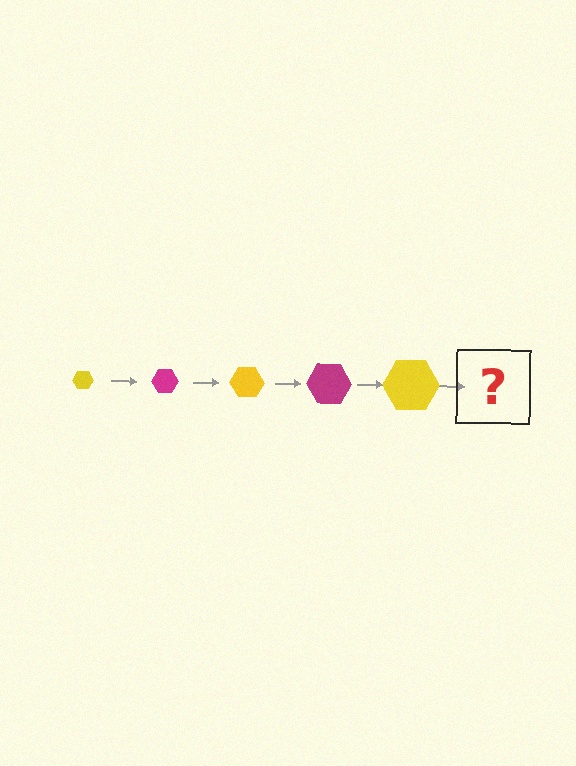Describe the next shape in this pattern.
It should be a magenta hexagon, larger than the previous one.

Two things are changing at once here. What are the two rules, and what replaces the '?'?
The two rules are that the hexagon grows larger each step and the color cycles through yellow and magenta. The '?' should be a magenta hexagon, larger than the previous one.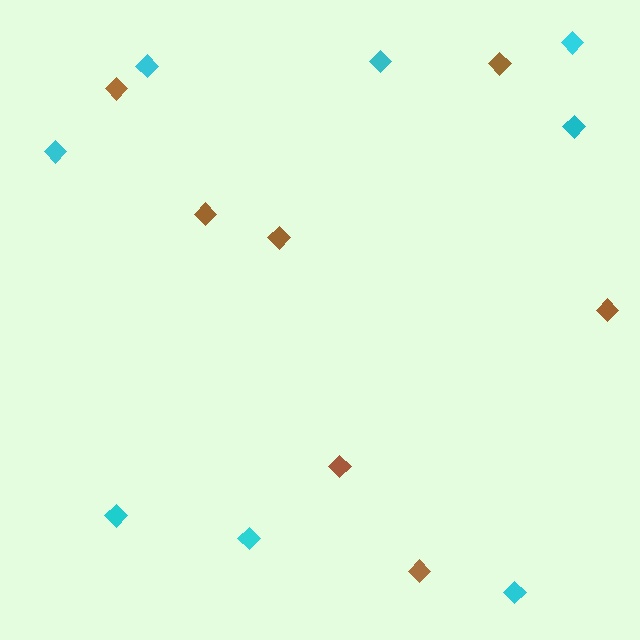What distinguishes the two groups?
There are 2 groups: one group of brown diamonds (7) and one group of cyan diamonds (8).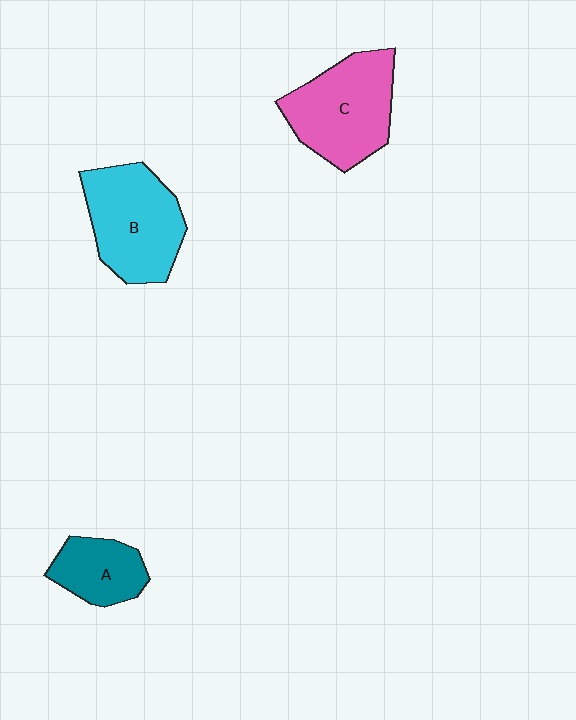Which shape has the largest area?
Shape C (pink).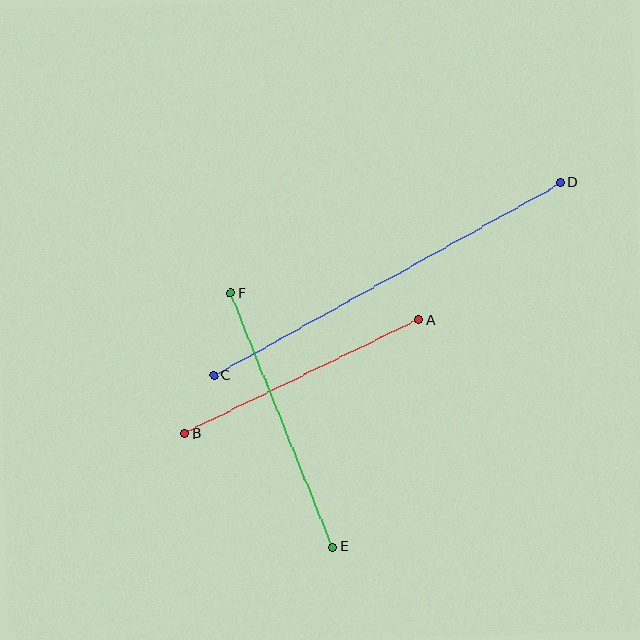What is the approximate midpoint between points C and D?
The midpoint is at approximately (387, 279) pixels.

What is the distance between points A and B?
The distance is approximately 260 pixels.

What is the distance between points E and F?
The distance is approximately 274 pixels.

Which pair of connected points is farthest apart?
Points C and D are farthest apart.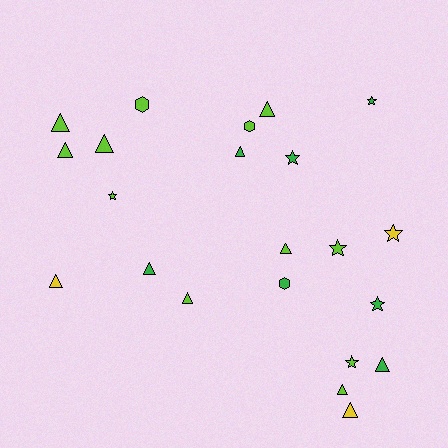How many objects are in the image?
There are 22 objects.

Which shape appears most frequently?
Triangle, with 12 objects.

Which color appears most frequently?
Lime, with 12 objects.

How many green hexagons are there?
There is 1 green hexagon.